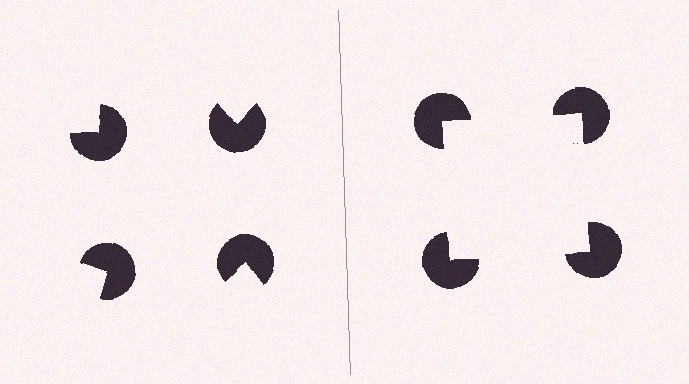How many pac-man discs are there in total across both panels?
8 — 4 on each side.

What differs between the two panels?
The pac-man discs are positioned identically on both sides; only the wedge orientations differ. On the right they align to a square; on the left they are misaligned.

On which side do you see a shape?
An illusory square appears on the right side. On the left side the wedge cuts are rotated, so no coherent shape forms.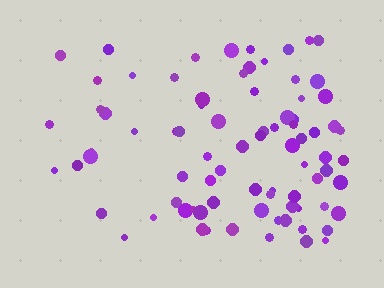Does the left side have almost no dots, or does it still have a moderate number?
Still a moderate number, just noticeably fewer than the right.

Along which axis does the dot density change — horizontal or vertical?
Horizontal.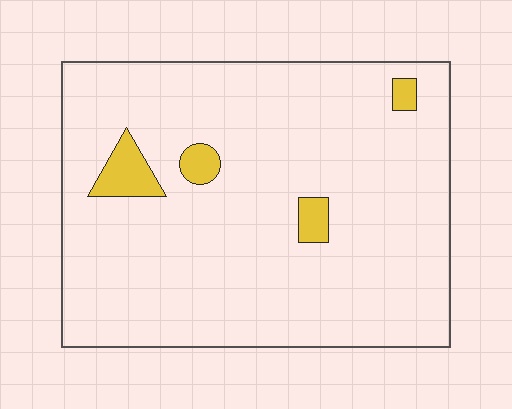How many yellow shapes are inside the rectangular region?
4.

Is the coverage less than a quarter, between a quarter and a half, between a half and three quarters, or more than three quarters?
Less than a quarter.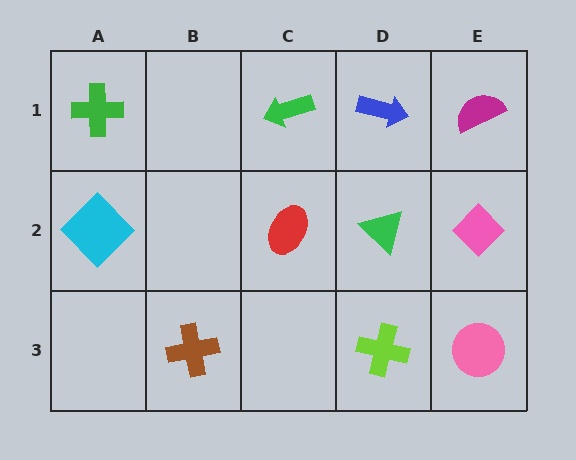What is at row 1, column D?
A blue arrow.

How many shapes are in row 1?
4 shapes.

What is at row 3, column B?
A brown cross.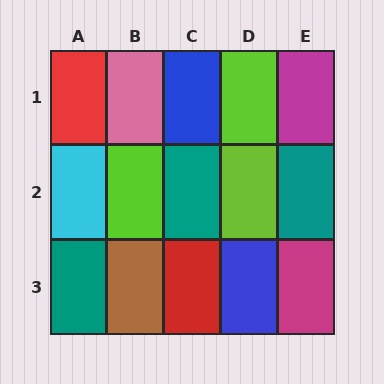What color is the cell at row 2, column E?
Teal.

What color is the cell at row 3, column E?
Magenta.